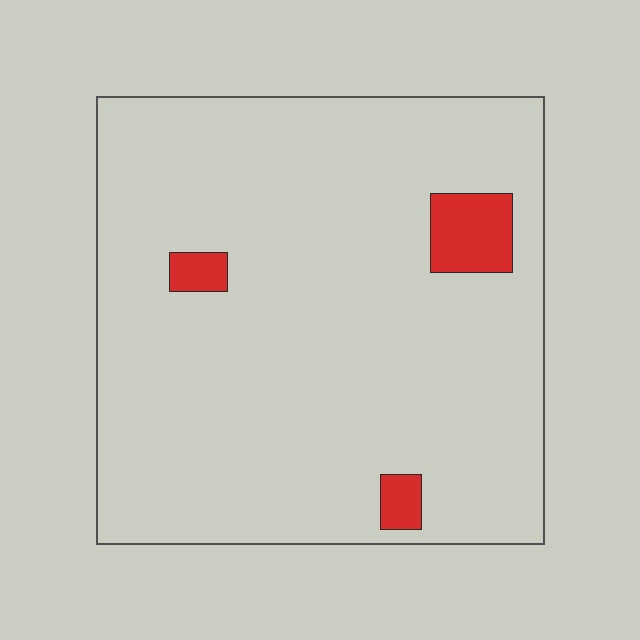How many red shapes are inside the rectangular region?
3.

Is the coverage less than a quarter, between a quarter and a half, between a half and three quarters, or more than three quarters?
Less than a quarter.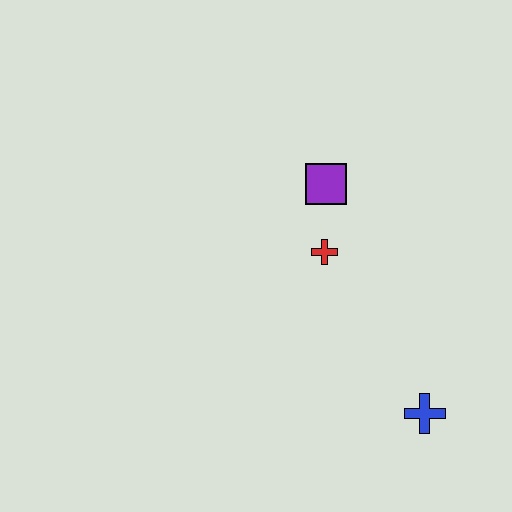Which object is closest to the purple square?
The red cross is closest to the purple square.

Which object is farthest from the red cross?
The blue cross is farthest from the red cross.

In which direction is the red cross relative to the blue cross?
The red cross is above the blue cross.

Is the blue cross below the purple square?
Yes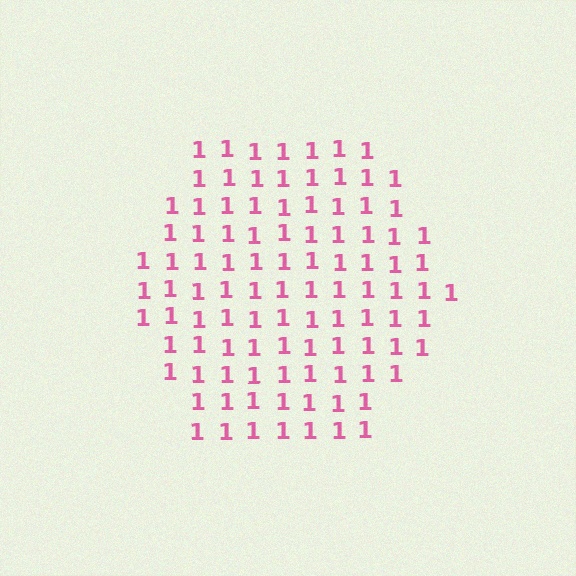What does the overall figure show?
The overall figure shows a hexagon.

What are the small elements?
The small elements are digit 1's.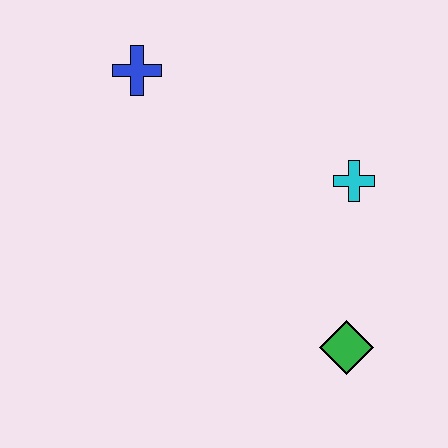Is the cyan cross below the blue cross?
Yes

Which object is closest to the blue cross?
The cyan cross is closest to the blue cross.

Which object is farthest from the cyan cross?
The blue cross is farthest from the cyan cross.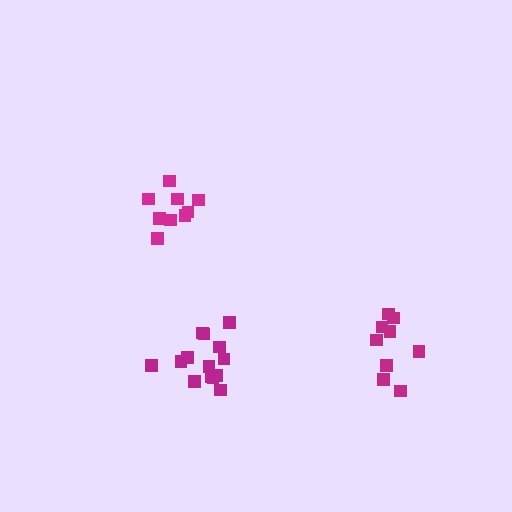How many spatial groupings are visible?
There are 3 spatial groupings.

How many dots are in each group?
Group 1: 9 dots, Group 2: 9 dots, Group 3: 14 dots (32 total).